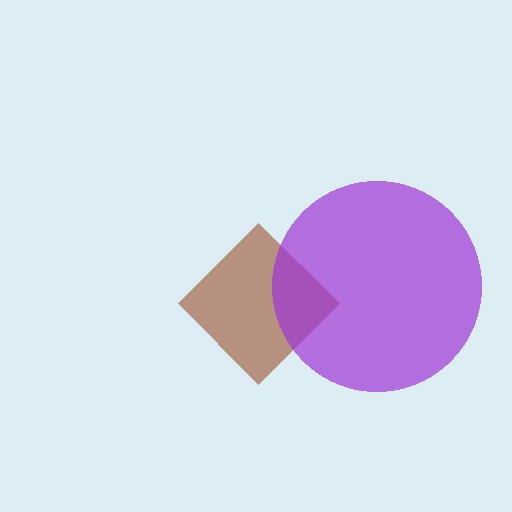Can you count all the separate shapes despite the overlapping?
Yes, there are 2 separate shapes.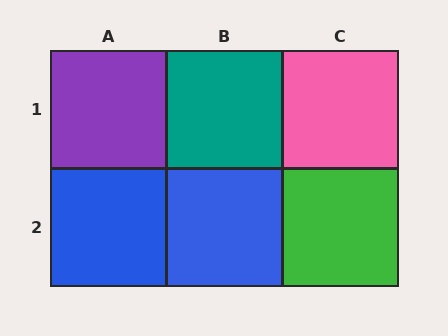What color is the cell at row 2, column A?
Blue.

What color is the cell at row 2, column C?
Green.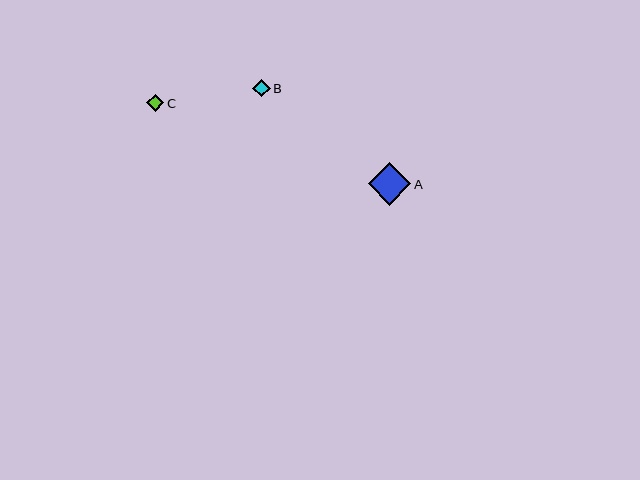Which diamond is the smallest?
Diamond B is the smallest with a size of approximately 17 pixels.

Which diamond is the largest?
Diamond A is the largest with a size of approximately 43 pixels.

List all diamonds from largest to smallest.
From largest to smallest: A, C, B.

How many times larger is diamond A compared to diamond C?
Diamond A is approximately 2.4 times the size of diamond C.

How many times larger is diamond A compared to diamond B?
Diamond A is approximately 2.5 times the size of diamond B.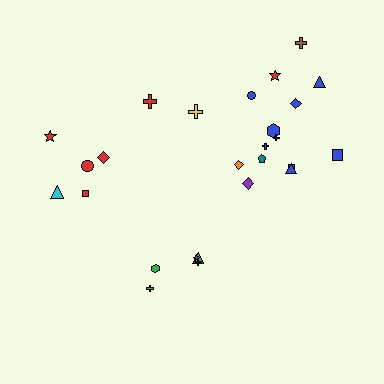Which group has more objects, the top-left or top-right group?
The top-right group.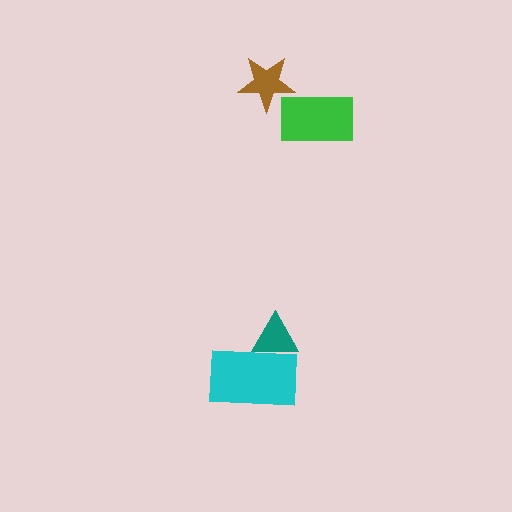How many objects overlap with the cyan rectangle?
1 object overlaps with the cyan rectangle.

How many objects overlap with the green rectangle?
0 objects overlap with the green rectangle.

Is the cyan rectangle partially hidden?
No, no other shape covers it.